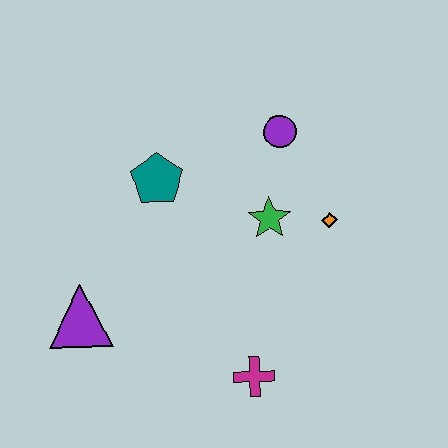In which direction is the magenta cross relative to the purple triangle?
The magenta cross is to the right of the purple triangle.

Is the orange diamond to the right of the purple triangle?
Yes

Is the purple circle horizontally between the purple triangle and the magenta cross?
No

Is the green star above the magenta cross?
Yes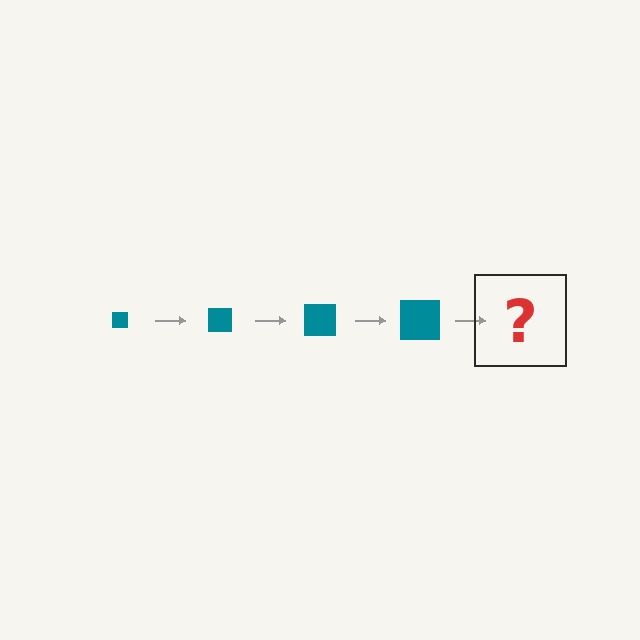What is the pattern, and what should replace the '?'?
The pattern is that the square gets progressively larger each step. The '?' should be a teal square, larger than the previous one.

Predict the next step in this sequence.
The next step is a teal square, larger than the previous one.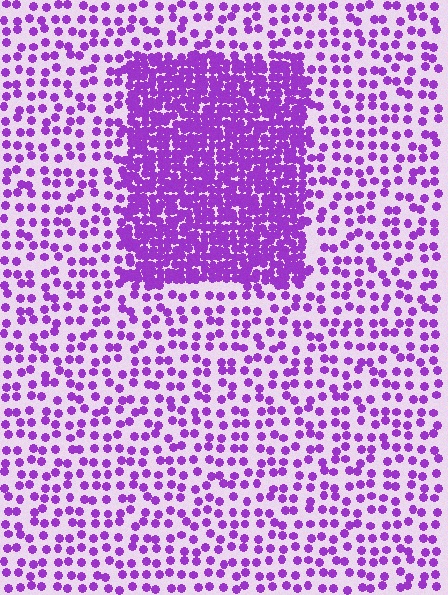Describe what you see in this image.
The image contains small purple elements arranged at two different densities. A rectangle-shaped region is visible where the elements are more densely packed than the surrounding area.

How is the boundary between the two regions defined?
The boundary is defined by a change in element density (approximately 2.9x ratio). All elements are the same color, size, and shape.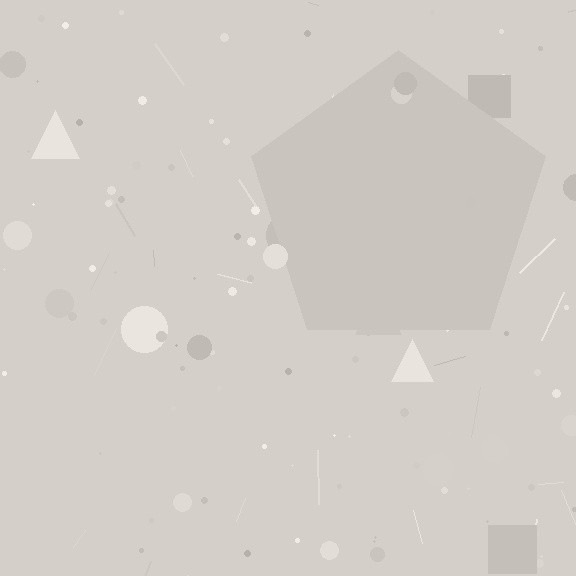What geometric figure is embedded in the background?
A pentagon is embedded in the background.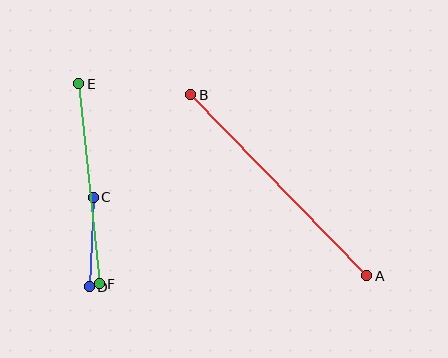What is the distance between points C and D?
The distance is approximately 90 pixels.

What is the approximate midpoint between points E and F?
The midpoint is at approximately (89, 184) pixels.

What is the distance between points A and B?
The distance is approximately 252 pixels.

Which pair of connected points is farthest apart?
Points A and B are farthest apart.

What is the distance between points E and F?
The distance is approximately 201 pixels.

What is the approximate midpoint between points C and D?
The midpoint is at approximately (91, 242) pixels.